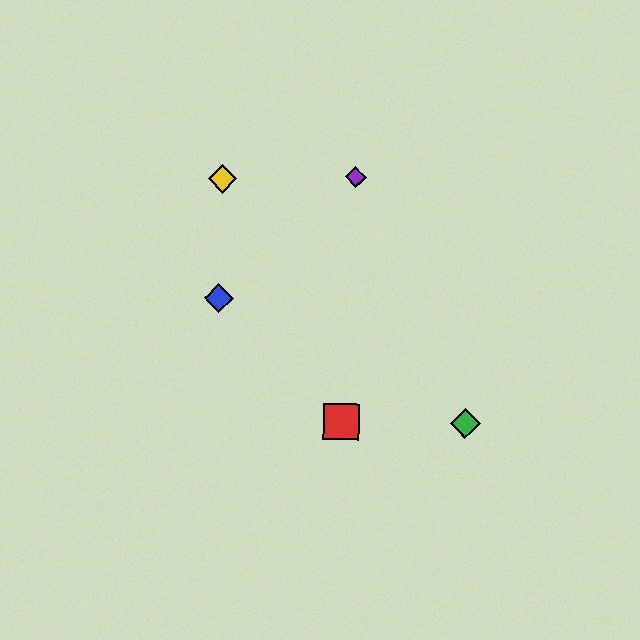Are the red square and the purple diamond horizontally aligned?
No, the red square is at y≈422 and the purple diamond is at y≈177.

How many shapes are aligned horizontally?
2 shapes (the red square, the green diamond) are aligned horizontally.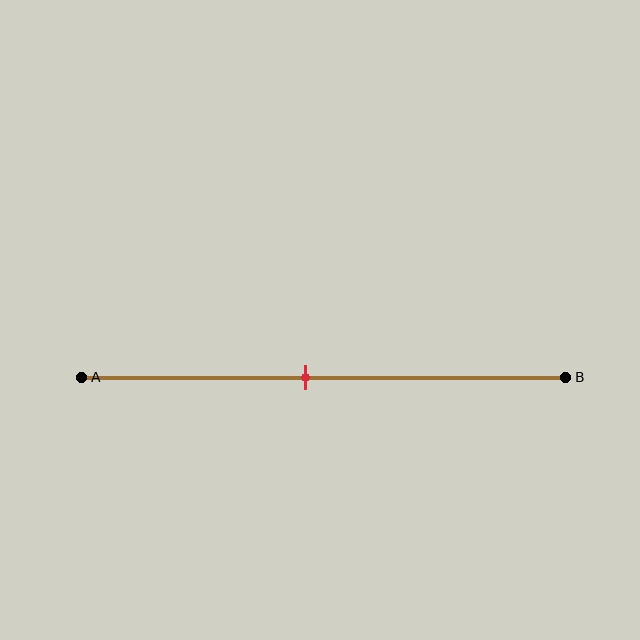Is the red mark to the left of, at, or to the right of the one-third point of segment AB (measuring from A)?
The red mark is to the right of the one-third point of segment AB.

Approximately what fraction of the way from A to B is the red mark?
The red mark is approximately 45% of the way from A to B.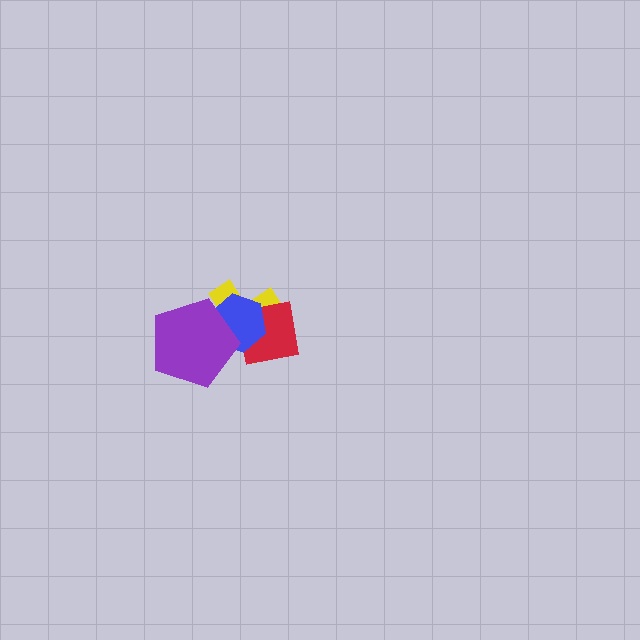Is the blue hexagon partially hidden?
Yes, it is partially covered by another shape.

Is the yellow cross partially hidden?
Yes, it is partially covered by another shape.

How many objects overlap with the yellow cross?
3 objects overlap with the yellow cross.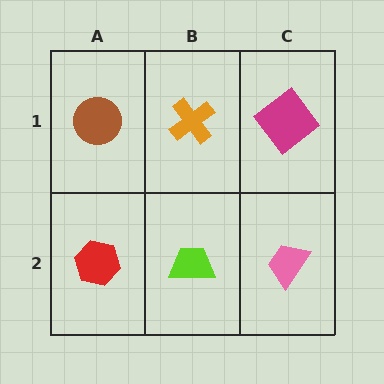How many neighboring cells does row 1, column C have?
2.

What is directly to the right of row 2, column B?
A pink trapezoid.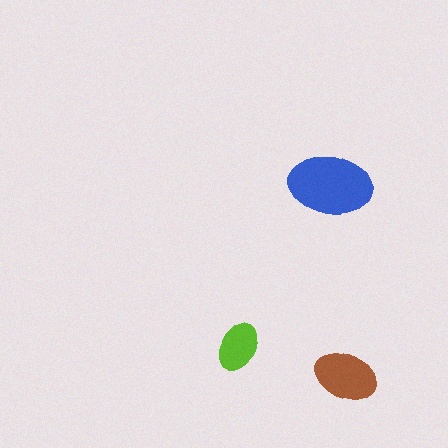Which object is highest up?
The blue ellipse is topmost.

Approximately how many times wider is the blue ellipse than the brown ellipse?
About 1.5 times wider.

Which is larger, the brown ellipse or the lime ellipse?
The brown one.